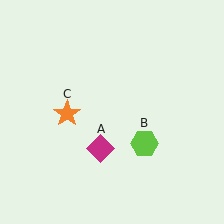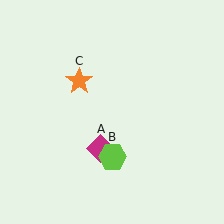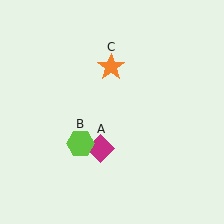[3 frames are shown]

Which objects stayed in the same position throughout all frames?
Magenta diamond (object A) remained stationary.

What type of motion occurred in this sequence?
The lime hexagon (object B), orange star (object C) rotated clockwise around the center of the scene.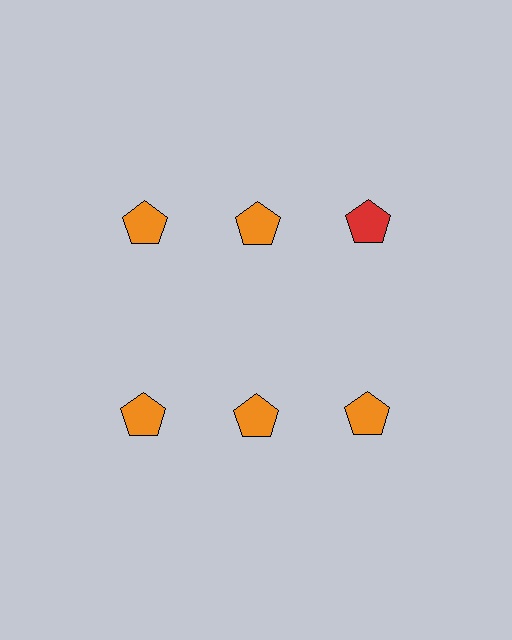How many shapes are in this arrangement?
There are 6 shapes arranged in a grid pattern.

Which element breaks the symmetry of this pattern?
The red pentagon in the top row, center column breaks the symmetry. All other shapes are orange pentagons.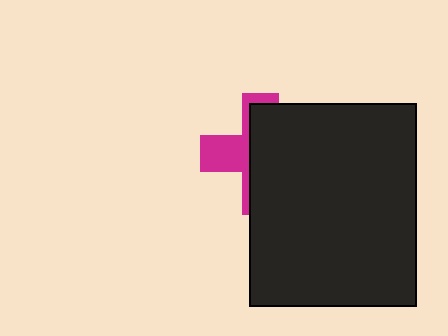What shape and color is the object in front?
The object in front is a black rectangle.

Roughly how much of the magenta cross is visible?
A small part of it is visible (roughly 36%).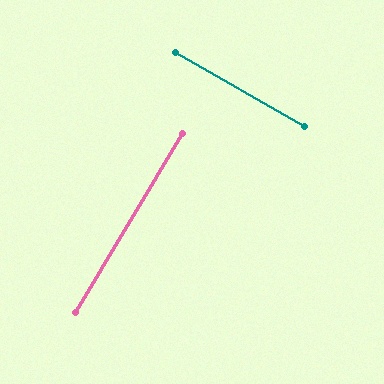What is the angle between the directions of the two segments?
Approximately 89 degrees.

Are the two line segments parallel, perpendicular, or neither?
Perpendicular — they meet at approximately 89°.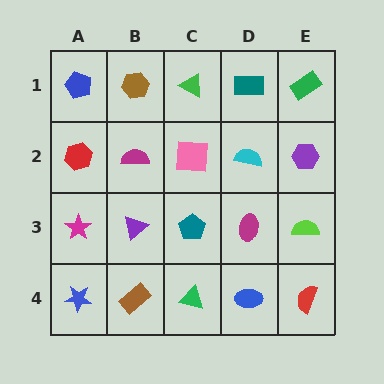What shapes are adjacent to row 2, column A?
A blue pentagon (row 1, column A), a magenta star (row 3, column A), a magenta semicircle (row 2, column B).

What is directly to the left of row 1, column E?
A teal rectangle.